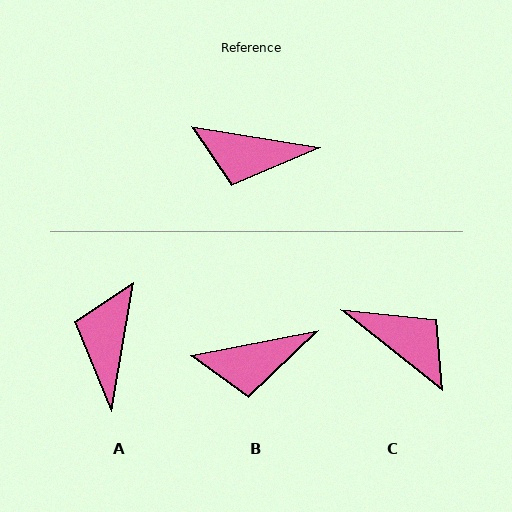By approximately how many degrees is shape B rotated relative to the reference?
Approximately 20 degrees counter-clockwise.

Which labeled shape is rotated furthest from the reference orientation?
C, about 151 degrees away.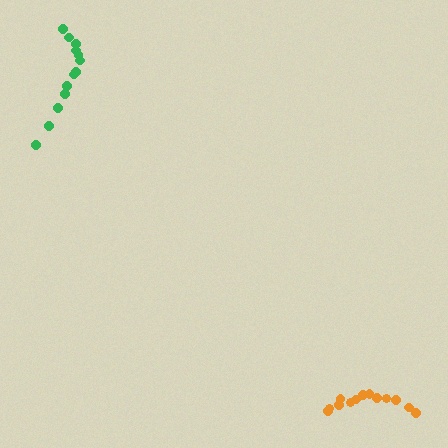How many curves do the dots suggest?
There are 2 distinct paths.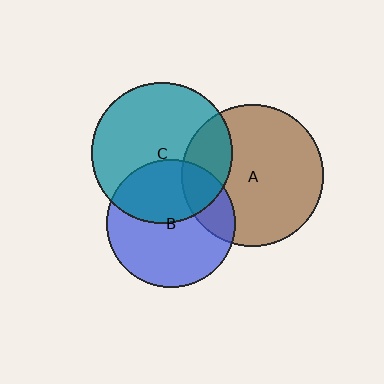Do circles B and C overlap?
Yes.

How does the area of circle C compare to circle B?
Approximately 1.2 times.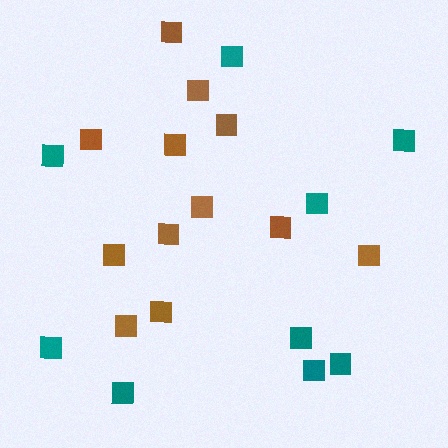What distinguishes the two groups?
There are 2 groups: one group of brown squares (12) and one group of teal squares (9).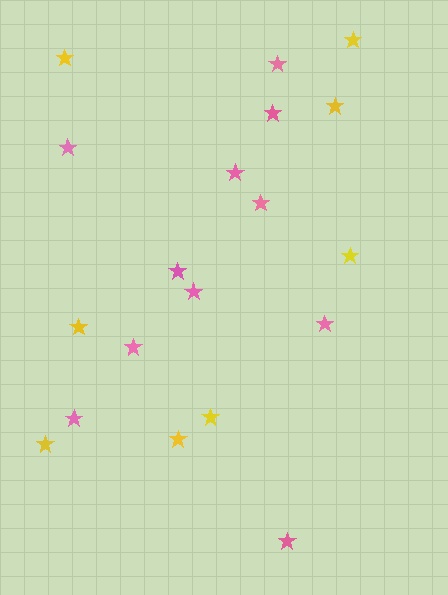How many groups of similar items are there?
There are 2 groups: one group of pink stars (11) and one group of yellow stars (8).